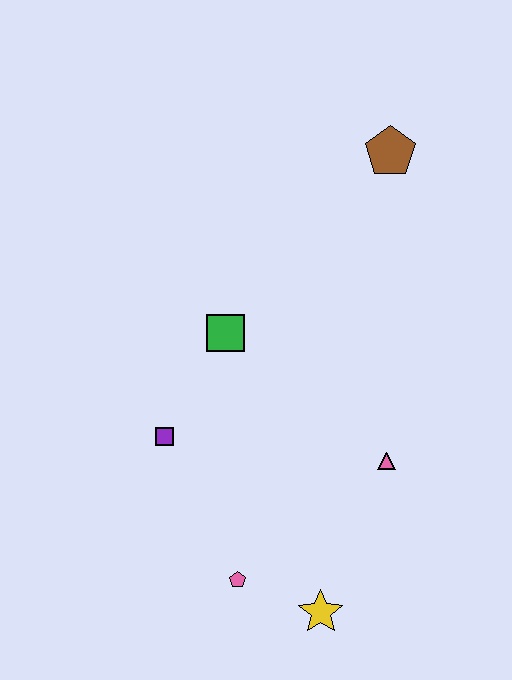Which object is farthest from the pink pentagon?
The brown pentagon is farthest from the pink pentagon.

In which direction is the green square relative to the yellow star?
The green square is above the yellow star.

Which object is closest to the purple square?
The green square is closest to the purple square.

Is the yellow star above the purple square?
No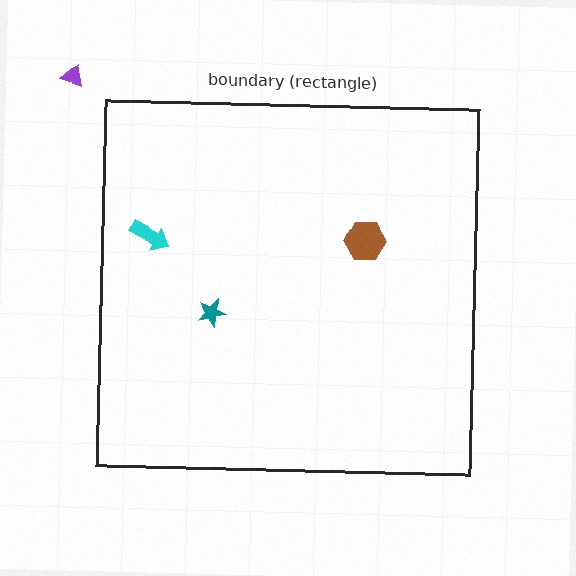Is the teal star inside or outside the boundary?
Inside.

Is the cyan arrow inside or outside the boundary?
Inside.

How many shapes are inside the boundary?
3 inside, 1 outside.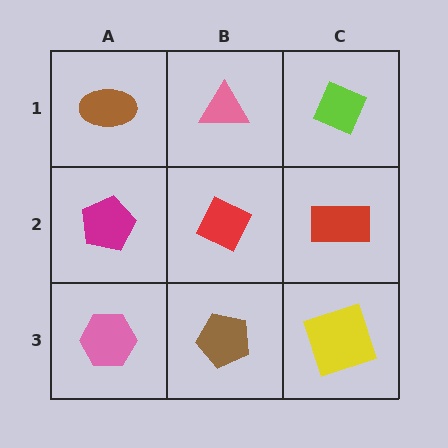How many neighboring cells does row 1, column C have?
2.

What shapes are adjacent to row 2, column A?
A brown ellipse (row 1, column A), a pink hexagon (row 3, column A), a red diamond (row 2, column B).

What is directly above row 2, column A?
A brown ellipse.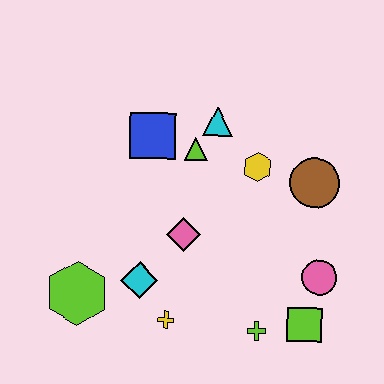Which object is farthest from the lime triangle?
The lime square is farthest from the lime triangle.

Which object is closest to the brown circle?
The yellow hexagon is closest to the brown circle.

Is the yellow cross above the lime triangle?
No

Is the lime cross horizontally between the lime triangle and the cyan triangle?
No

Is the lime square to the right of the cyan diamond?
Yes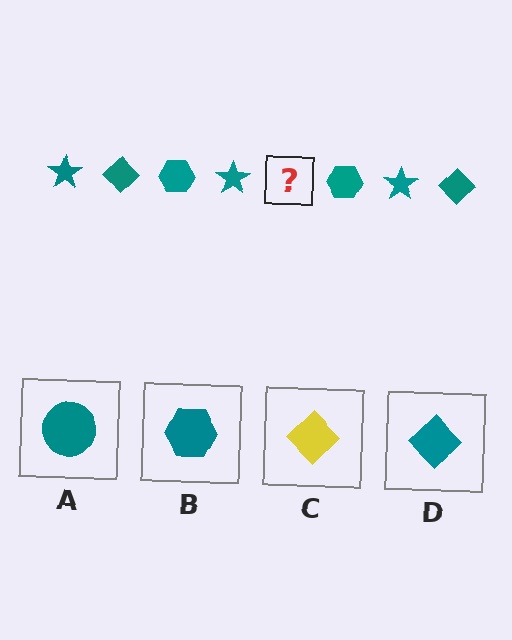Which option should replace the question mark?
Option D.